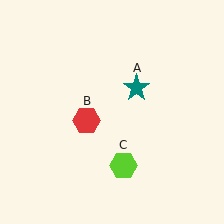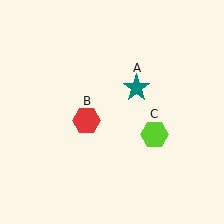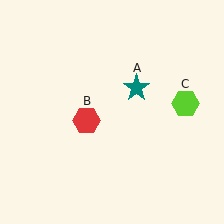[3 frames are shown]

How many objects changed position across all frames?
1 object changed position: lime hexagon (object C).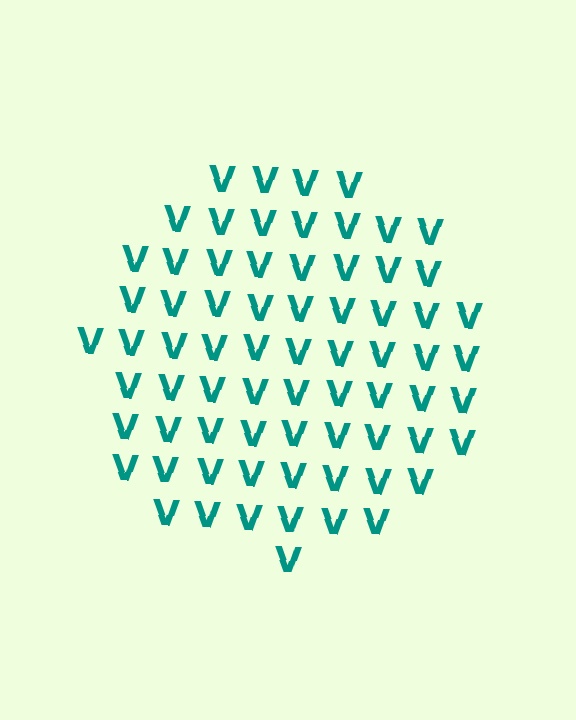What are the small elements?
The small elements are letter V's.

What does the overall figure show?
The overall figure shows a circle.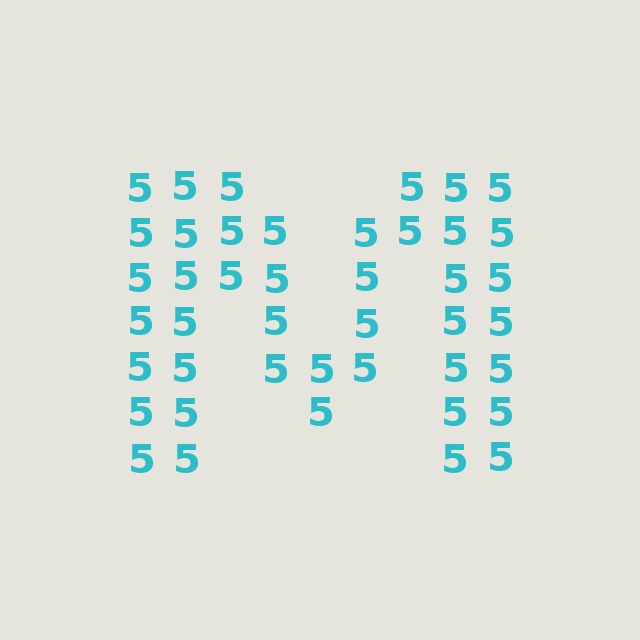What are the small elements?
The small elements are digit 5's.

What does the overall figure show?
The overall figure shows the letter M.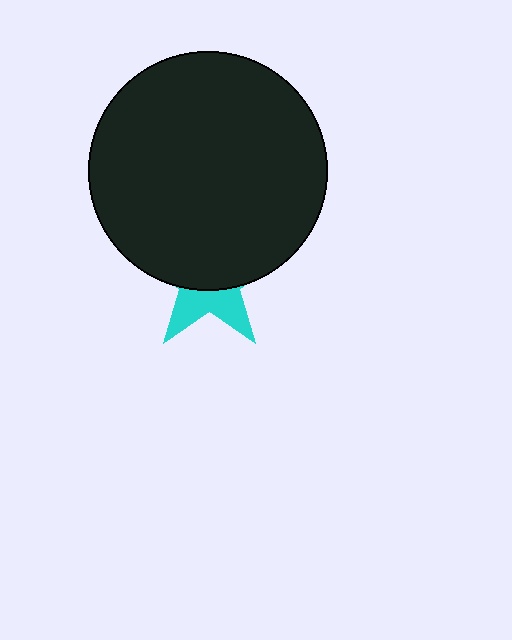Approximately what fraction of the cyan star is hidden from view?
Roughly 63% of the cyan star is hidden behind the black circle.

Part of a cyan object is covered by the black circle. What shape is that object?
It is a star.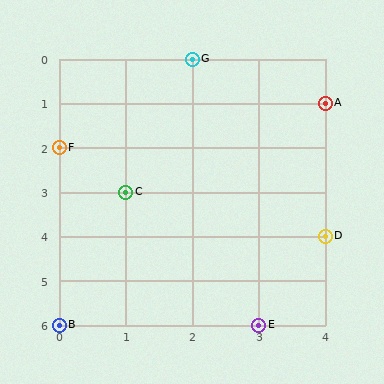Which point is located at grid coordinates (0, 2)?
Point F is at (0, 2).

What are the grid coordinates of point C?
Point C is at grid coordinates (1, 3).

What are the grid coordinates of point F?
Point F is at grid coordinates (0, 2).